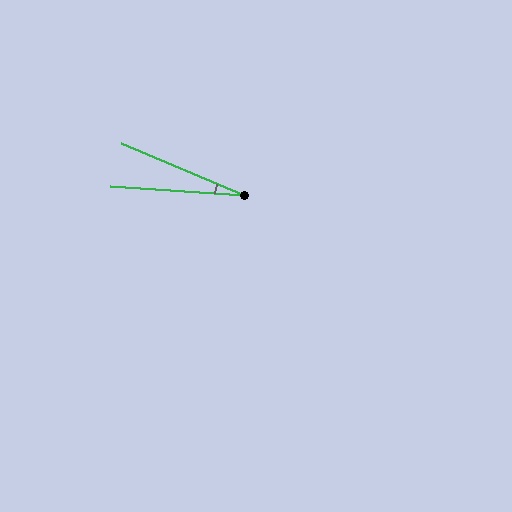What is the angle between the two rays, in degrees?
Approximately 19 degrees.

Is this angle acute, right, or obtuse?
It is acute.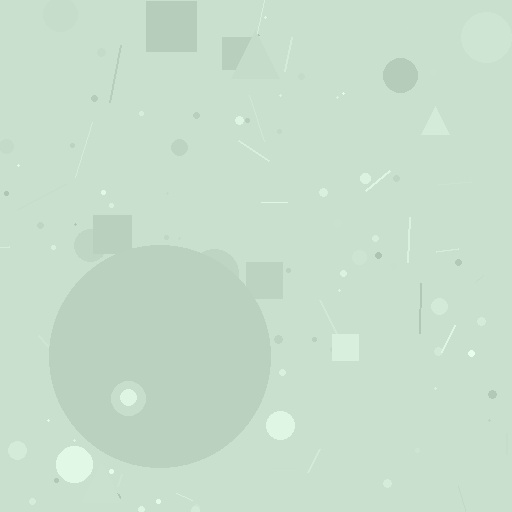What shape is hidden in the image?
A circle is hidden in the image.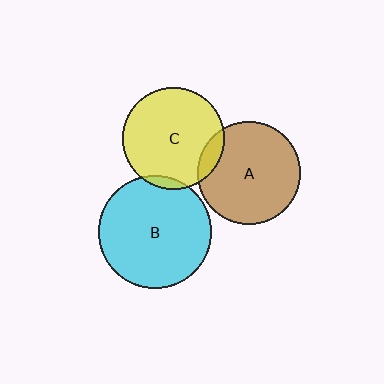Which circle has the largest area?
Circle B (cyan).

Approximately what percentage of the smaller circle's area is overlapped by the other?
Approximately 5%.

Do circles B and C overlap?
Yes.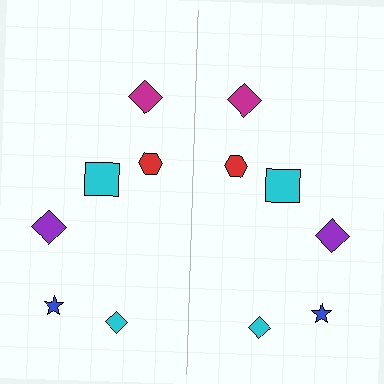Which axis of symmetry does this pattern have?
The pattern has a vertical axis of symmetry running through the center of the image.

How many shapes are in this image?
There are 12 shapes in this image.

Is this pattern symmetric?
Yes, this pattern has bilateral (reflection) symmetry.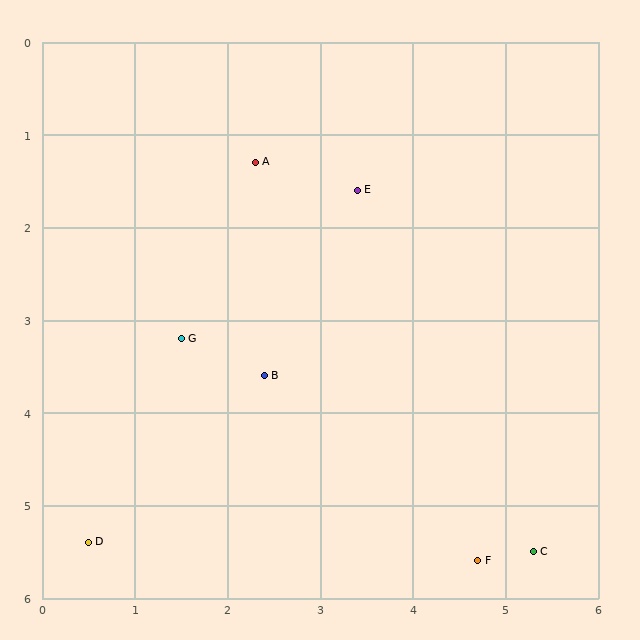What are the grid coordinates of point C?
Point C is at approximately (5.3, 5.5).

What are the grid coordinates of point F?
Point F is at approximately (4.7, 5.6).